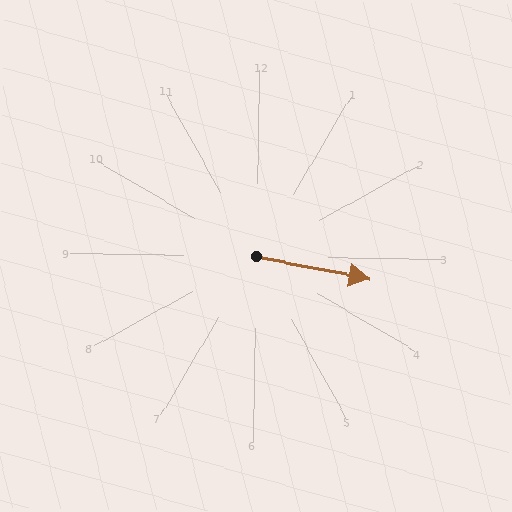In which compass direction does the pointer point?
East.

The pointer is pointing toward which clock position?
Roughly 3 o'clock.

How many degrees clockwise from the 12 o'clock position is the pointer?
Approximately 100 degrees.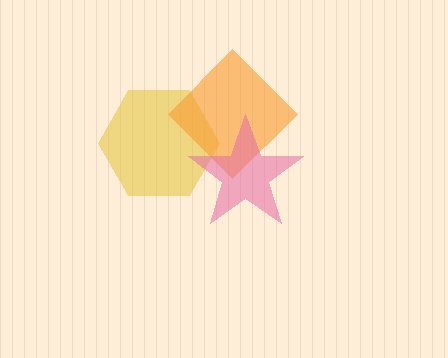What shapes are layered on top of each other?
The layered shapes are: a yellow hexagon, an orange diamond, a pink star.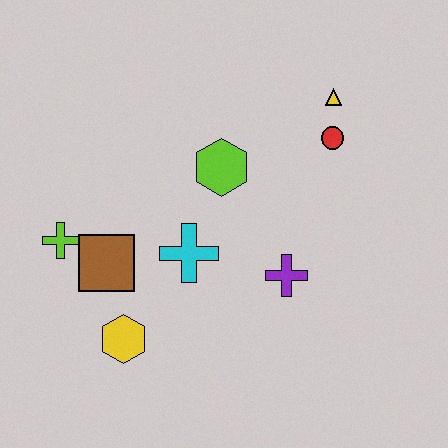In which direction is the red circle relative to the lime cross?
The red circle is to the right of the lime cross.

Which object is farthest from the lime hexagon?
The yellow hexagon is farthest from the lime hexagon.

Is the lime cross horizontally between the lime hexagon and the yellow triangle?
No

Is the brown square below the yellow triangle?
Yes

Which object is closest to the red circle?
The yellow triangle is closest to the red circle.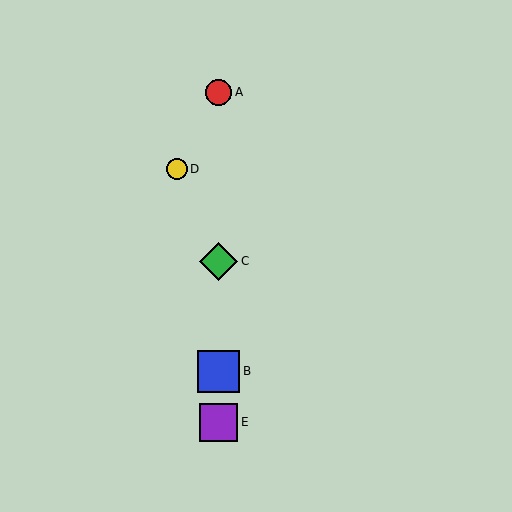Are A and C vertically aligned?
Yes, both are at x≈219.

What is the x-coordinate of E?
Object E is at x≈219.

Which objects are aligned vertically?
Objects A, B, C, E are aligned vertically.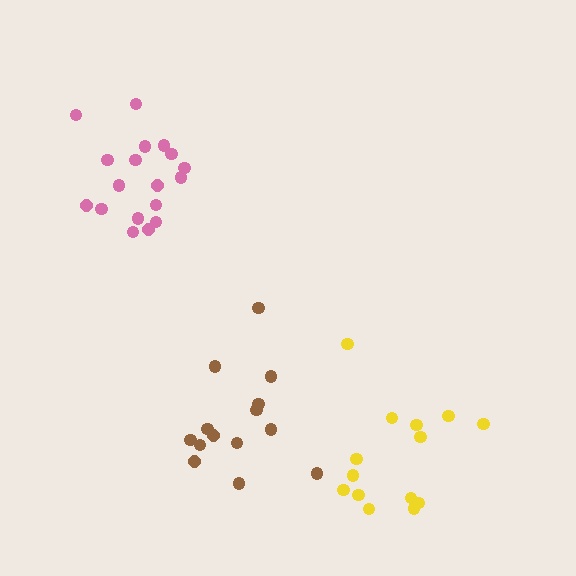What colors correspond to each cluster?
The clusters are colored: pink, brown, yellow.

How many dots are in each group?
Group 1: 18 dots, Group 2: 14 dots, Group 3: 14 dots (46 total).